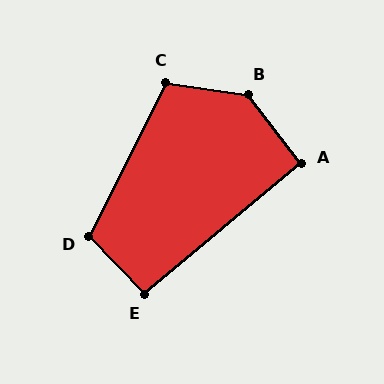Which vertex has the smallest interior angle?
A, at approximately 92 degrees.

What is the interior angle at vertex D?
Approximately 109 degrees (obtuse).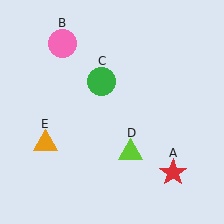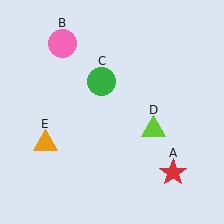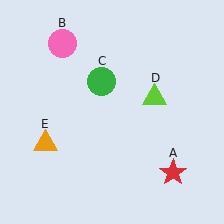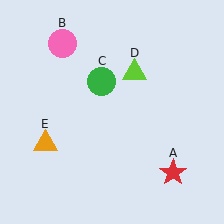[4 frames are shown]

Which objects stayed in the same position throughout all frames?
Red star (object A) and pink circle (object B) and green circle (object C) and orange triangle (object E) remained stationary.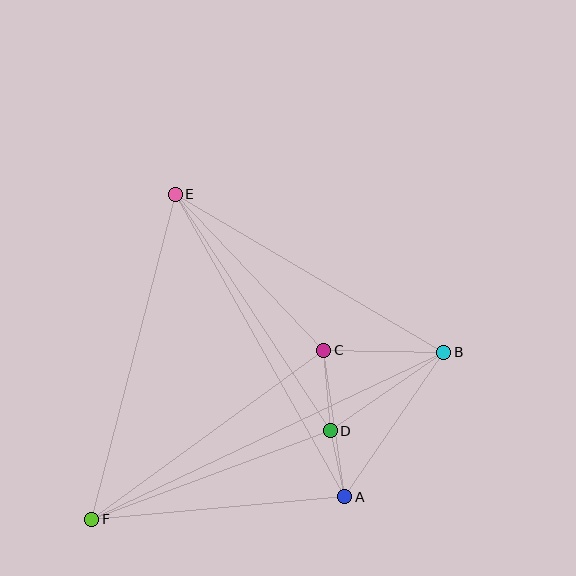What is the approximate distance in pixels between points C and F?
The distance between C and F is approximately 287 pixels.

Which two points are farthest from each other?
Points B and F are farthest from each other.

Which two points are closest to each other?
Points A and D are closest to each other.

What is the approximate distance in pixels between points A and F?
The distance between A and F is approximately 254 pixels.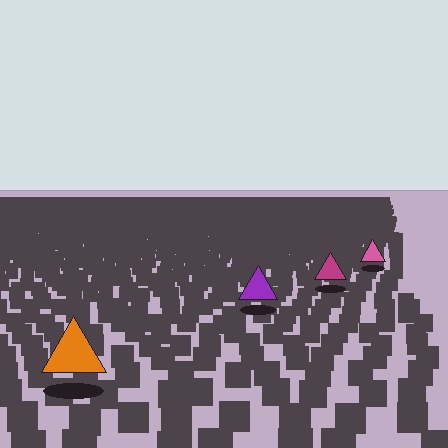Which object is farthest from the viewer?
The pink triangle is farthest from the viewer. It appears smaller and the ground texture around it is denser.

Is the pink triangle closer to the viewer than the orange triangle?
No. The orange triangle is closer — you can tell from the texture gradient: the ground texture is coarser near it.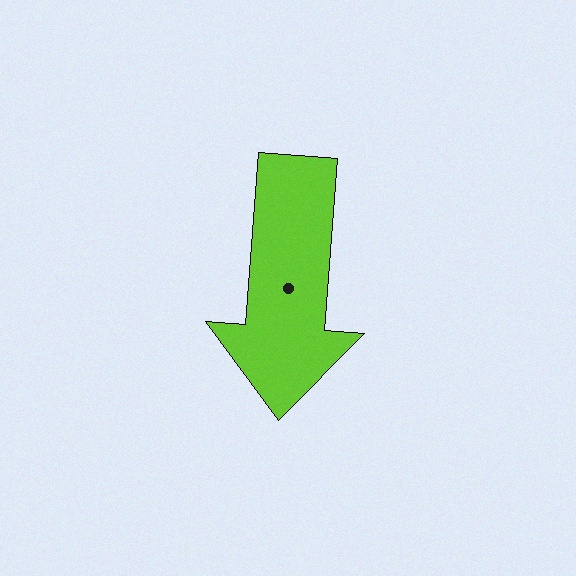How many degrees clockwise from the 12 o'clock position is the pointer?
Approximately 184 degrees.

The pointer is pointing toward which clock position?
Roughly 6 o'clock.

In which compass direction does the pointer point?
South.